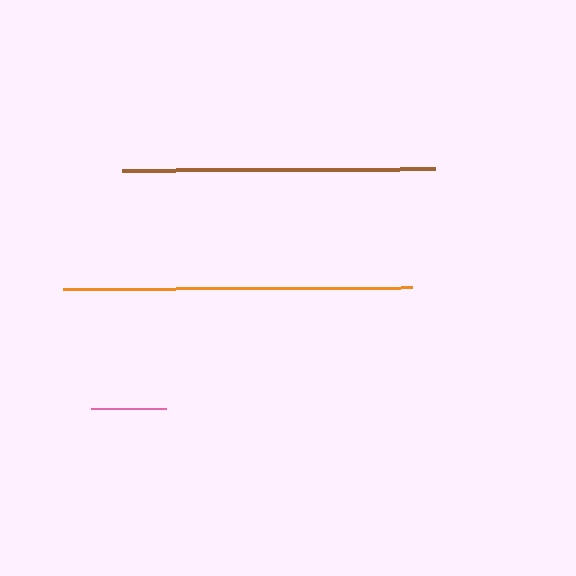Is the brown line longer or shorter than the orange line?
The orange line is longer than the brown line.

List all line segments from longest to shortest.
From longest to shortest: orange, brown, pink.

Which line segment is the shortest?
The pink line is the shortest at approximately 75 pixels.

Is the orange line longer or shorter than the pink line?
The orange line is longer than the pink line.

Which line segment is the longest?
The orange line is the longest at approximately 350 pixels.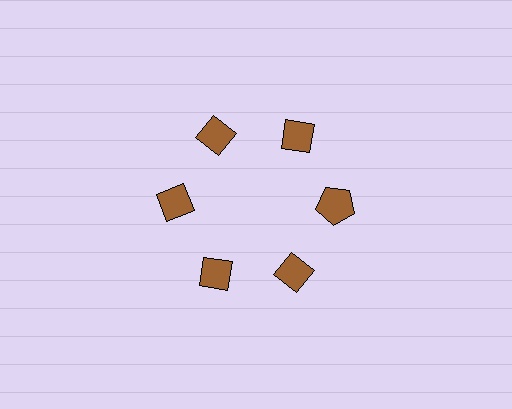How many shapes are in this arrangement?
There are 6 shapes arranged in a ring pattern.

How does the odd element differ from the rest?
It has a different shape: pentagon instead of diamond.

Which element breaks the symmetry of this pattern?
The brown pentagon at roughly the 3 o'clock position breaks the symmetry. All other shapes are brown diamonds.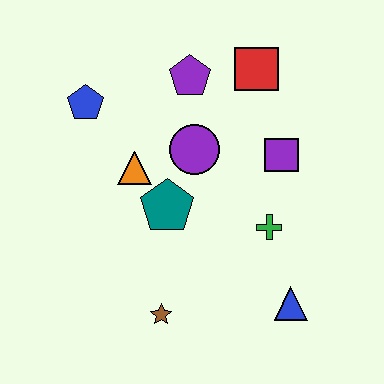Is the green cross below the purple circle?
Yes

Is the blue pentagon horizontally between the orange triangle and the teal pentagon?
No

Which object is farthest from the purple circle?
The blue triangle is farthest from the purple circle.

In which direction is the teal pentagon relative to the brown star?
The teal pentagon is above the brown star.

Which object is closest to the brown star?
The teal pentagon is closest to the brown star.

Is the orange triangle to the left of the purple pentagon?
Yes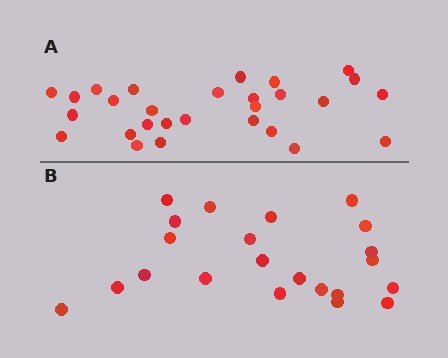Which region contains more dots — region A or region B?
Region A (the top region) has more dots.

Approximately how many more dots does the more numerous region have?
Region A has about 6 more dots than region B.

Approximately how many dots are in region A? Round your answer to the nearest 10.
About 30 dots. (The exact count is 28, which rounds to 30.)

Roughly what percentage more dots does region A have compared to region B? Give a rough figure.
About 25% more.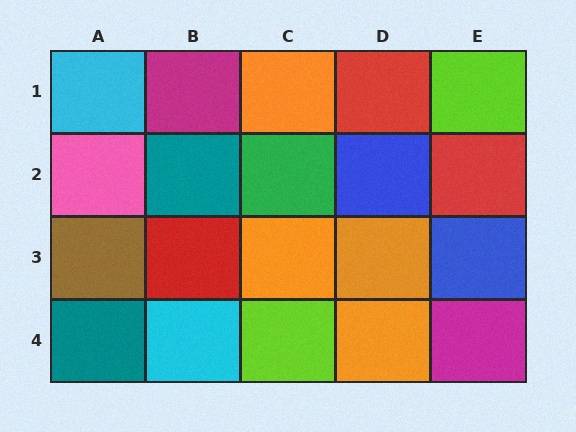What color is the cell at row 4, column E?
Magenta.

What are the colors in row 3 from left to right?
Brown, red, orange, orange, blue.